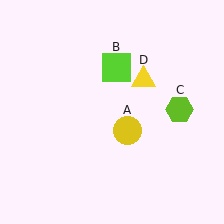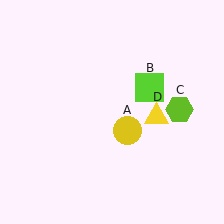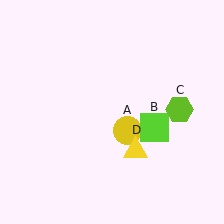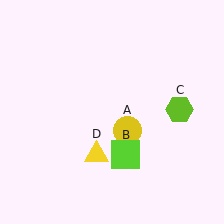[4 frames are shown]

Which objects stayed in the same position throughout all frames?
Yellow circle (object A) and lime hexagon (object C) remained stationary.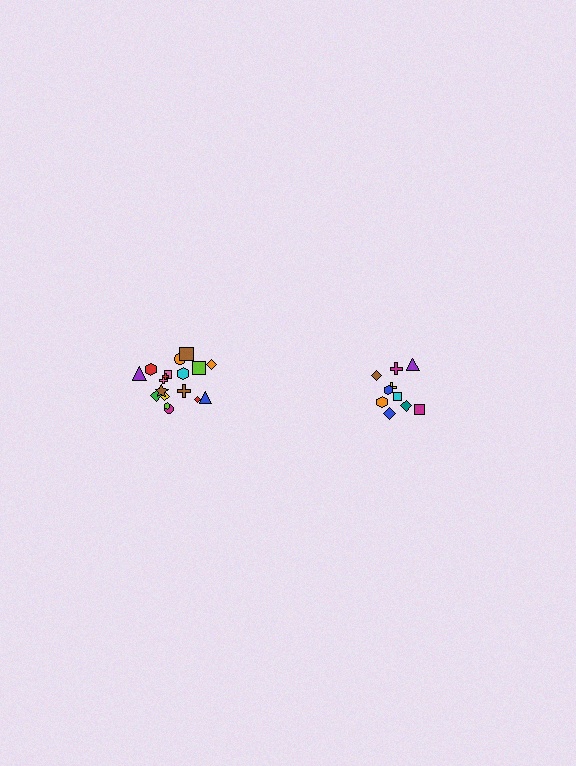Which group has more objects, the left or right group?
The left group.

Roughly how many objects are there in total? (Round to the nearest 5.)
Roughly 30 objects in total.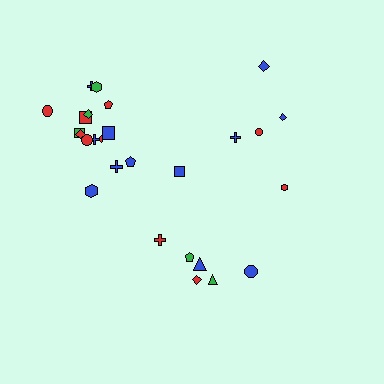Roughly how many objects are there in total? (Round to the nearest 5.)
Roughly 25 objects in total.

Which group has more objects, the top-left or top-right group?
The top-left group.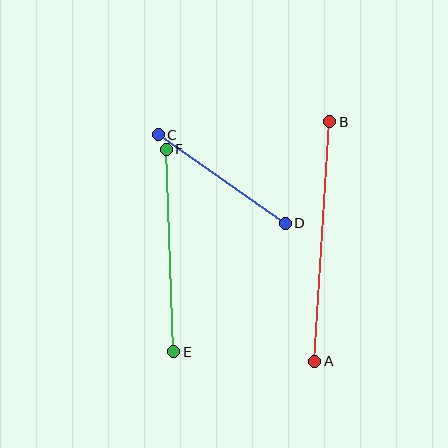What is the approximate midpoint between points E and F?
The midpoint is at approximately (170, 251) pixels.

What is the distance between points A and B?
The distance is approximately 240 pixels.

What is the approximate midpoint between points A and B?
The midpoint is at approximately (322, 242) pixels.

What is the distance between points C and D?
The distance is approximately 155 pixels.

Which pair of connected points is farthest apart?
Points A and B are farthest apart.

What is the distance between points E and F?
The distance is approximately 202 pixels.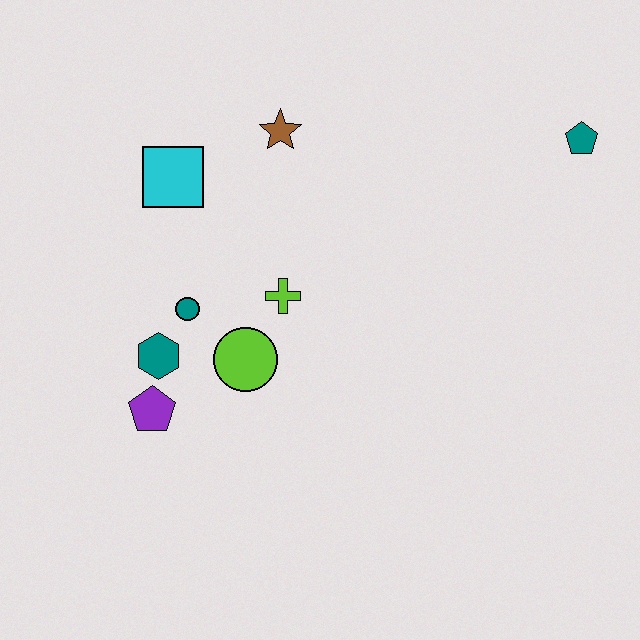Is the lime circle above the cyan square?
No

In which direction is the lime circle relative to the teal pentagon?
The lime circle is to the left of the teal pentagon.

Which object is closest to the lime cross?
The lime circle is closest to the lime cross.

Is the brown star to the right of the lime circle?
Yes